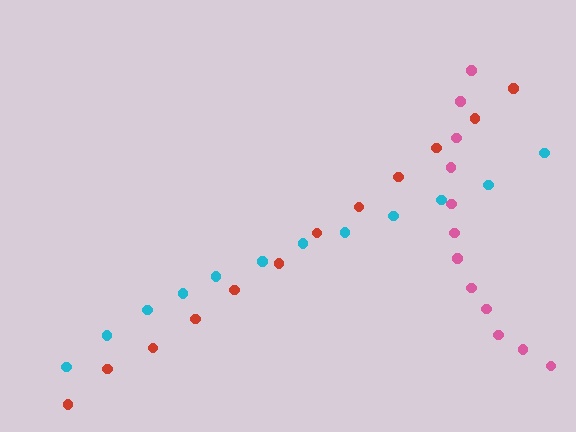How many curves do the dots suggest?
There are 3 distinct paths.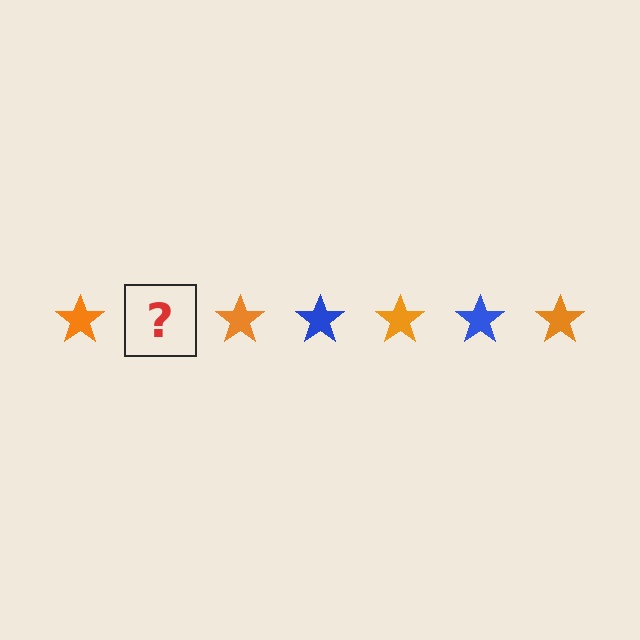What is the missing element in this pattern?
The missing element is a blue star.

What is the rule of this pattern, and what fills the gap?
The rule is that the pattern cycles through orange, blue stars. The gap should be filled with a blue star.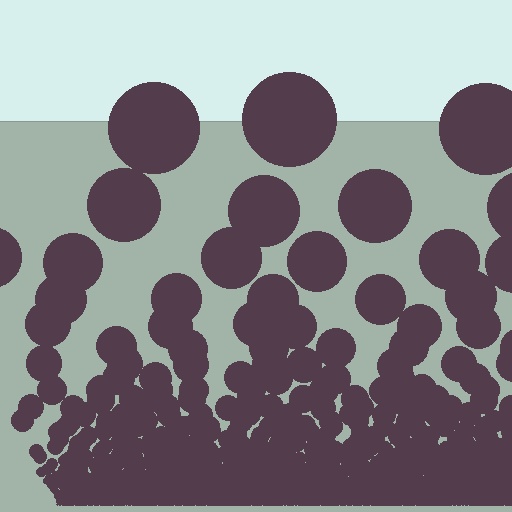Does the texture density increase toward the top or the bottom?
Density increases toward the bottom.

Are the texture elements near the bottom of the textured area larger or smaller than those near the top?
Smaller. The gradient is inverted — elements near the bottom are smaller and denser.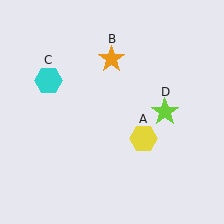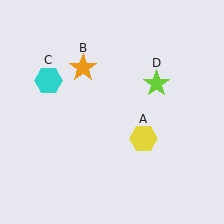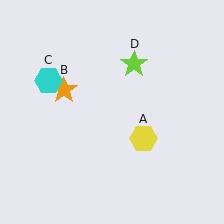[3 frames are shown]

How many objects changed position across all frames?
2 objects changed position: orange star (object B), lime star (object D).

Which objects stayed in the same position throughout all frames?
Yellow hexagon (object A) and cyan hexagon (object C) remained stationary.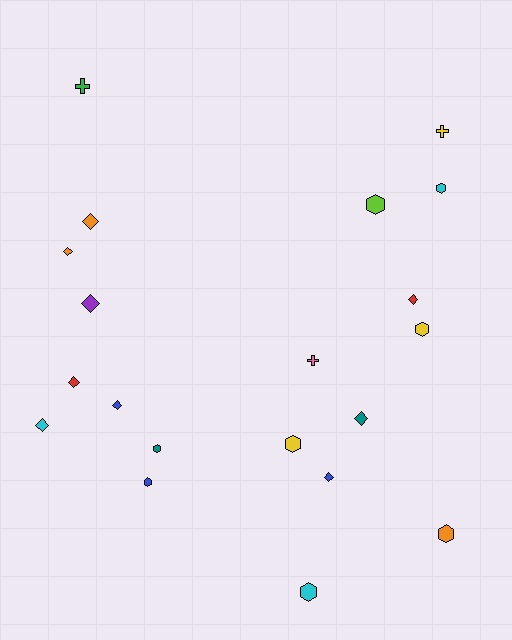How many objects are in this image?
There are 20 objects.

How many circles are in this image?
There are no circles.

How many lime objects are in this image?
There is 1 lime object.